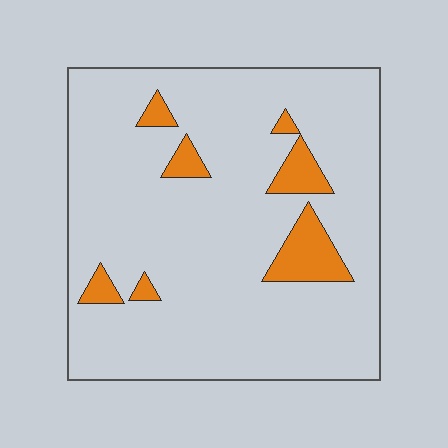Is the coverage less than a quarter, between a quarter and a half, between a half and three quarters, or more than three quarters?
Less than a quarter.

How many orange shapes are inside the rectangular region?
7.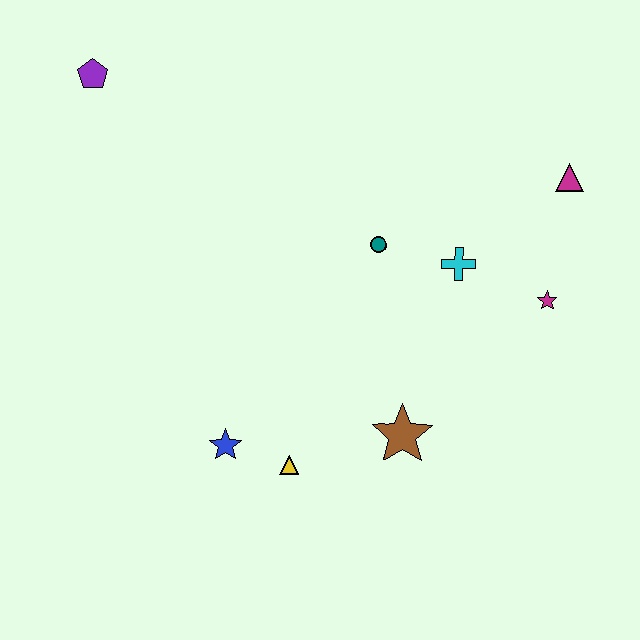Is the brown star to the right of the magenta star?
No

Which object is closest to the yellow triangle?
The blue star is closest to the yellow triangle.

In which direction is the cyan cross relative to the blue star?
The cyan cross is to the right of the blue star.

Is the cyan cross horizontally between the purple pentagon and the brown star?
No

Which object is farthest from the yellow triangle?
The purple pentagon is farthest from the yellow triangle.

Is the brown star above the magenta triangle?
No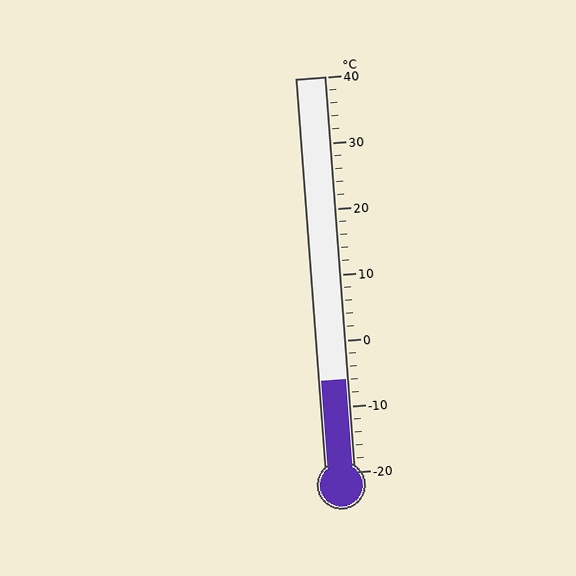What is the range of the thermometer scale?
The thermometer scale ranges from -20°C to 40°C.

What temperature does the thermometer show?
The thermometer shows approximately -6°C.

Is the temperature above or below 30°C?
The temperature is below 30°C.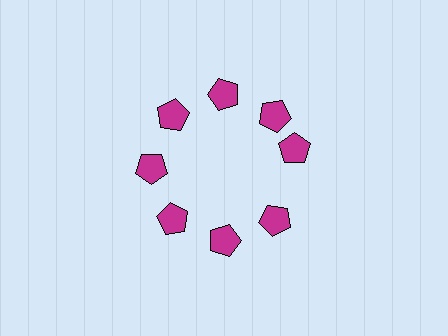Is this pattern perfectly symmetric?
No. The 8 magenta pentagons are arranged in a ring, but one element near the 3 o'clock position is rotated out of alignment along the ring, breaking the 8-fold rotational symmetry.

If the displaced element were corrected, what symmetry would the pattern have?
It would have 8-fold rotational symmetry — the pattern would map onto itself every 45 degrees.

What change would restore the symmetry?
The symmetry would be restored by rotating it back into even spacing with its neighbors so that all 8 pentagons sit at equal angles and equal distance from the center.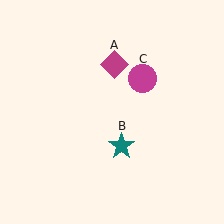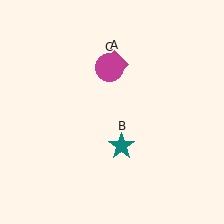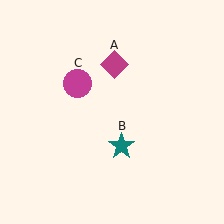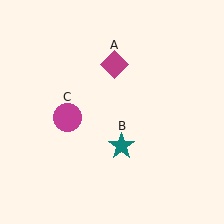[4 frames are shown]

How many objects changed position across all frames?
1 object changed position: magenta circle (object C).